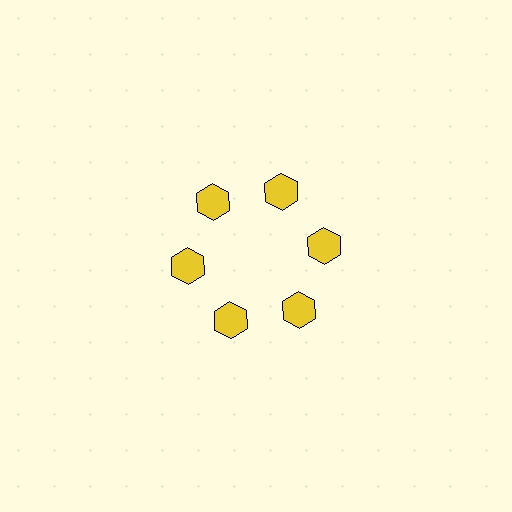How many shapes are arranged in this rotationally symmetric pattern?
There are 6 shapes, arranged in 6 groups of 1.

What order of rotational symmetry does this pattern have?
This pattern has 6-fold rotational symmetry.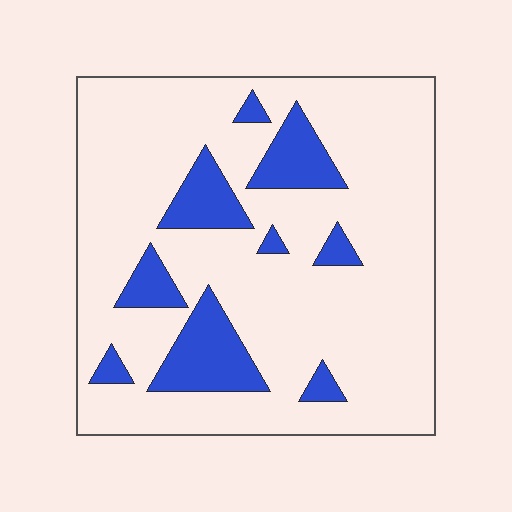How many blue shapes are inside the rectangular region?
9.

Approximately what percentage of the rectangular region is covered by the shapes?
Approximately 20%.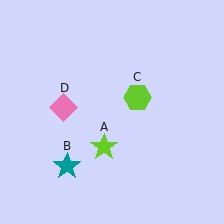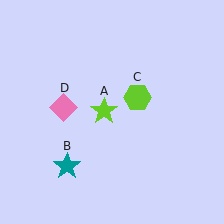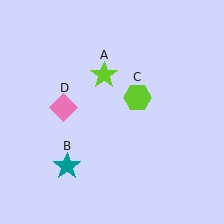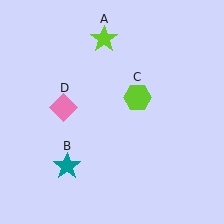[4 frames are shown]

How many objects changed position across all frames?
1 object changed position: lime star (object A).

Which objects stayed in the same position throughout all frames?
Teal star (object B) and lime hexagon (object C) and pink diamond (object D) remained stationary.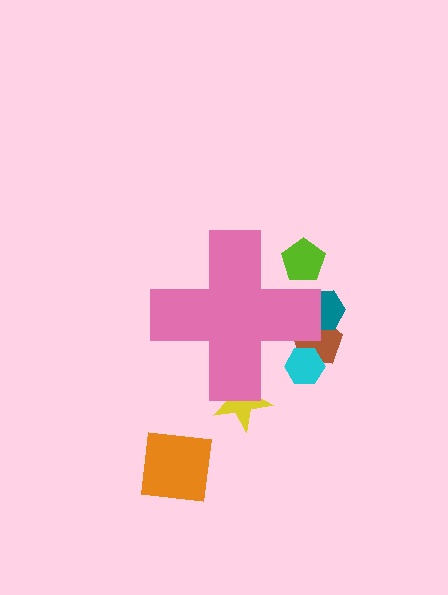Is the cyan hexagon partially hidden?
Yes, the cyan hexagon is partially hidden behind the pink cross.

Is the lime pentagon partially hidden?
Yes, the lime pentagon is partially hidden behind the pink cross.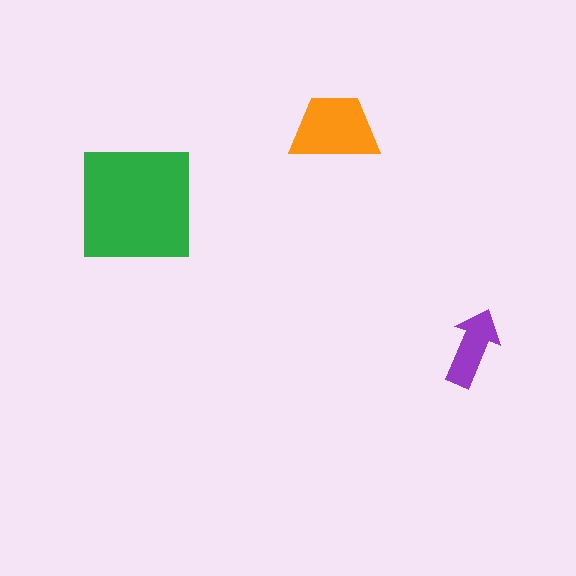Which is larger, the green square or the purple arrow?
The green square.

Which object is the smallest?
The purple arrow.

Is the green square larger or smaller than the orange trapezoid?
Larger.